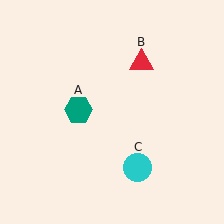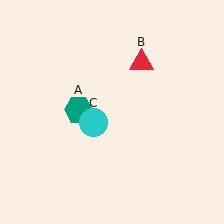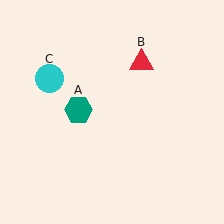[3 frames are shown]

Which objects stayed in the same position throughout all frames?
Teal hexagon (object A) and red triangle (object B) remained stationary.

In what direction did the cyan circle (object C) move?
The cyan circle (object C) moved up and to the left.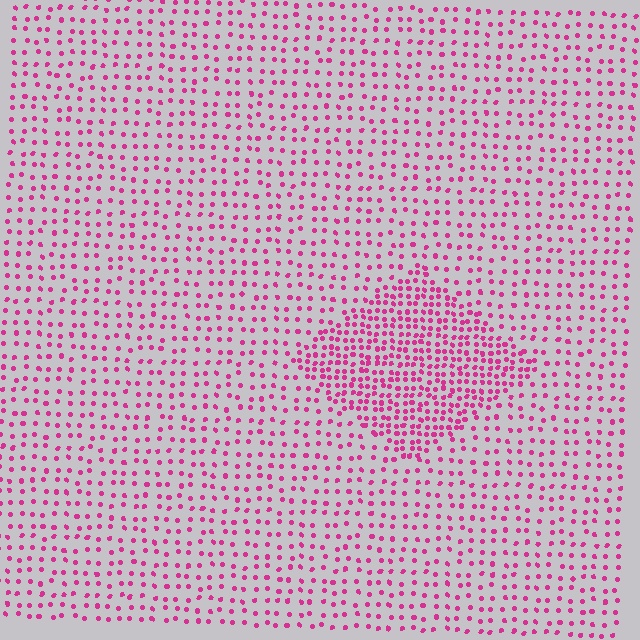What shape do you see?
I see a diamond.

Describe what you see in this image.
The image contains small magenta elements arranged at two different densities. A diamond-shaped region is visible where the elements are more densely packed than the surrounding area.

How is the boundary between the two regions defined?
The boundary is defined by a change in element density (approximately 2.2x ratio). All elements are the same color, size, and shape.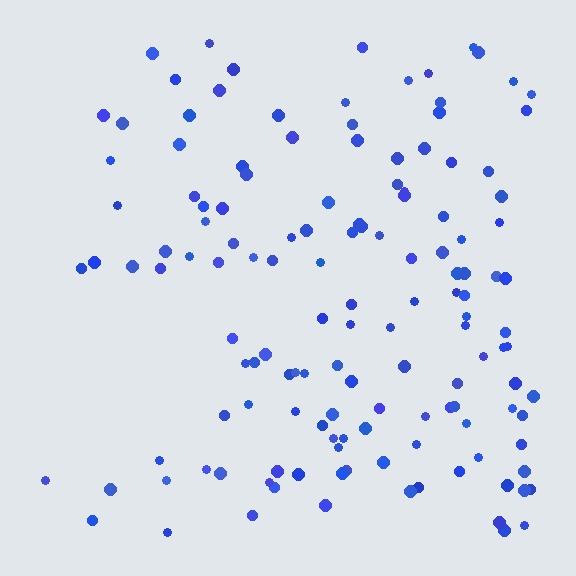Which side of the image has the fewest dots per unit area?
The left.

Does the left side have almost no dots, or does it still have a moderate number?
Still a moderate number, just noticeably fewer than the right.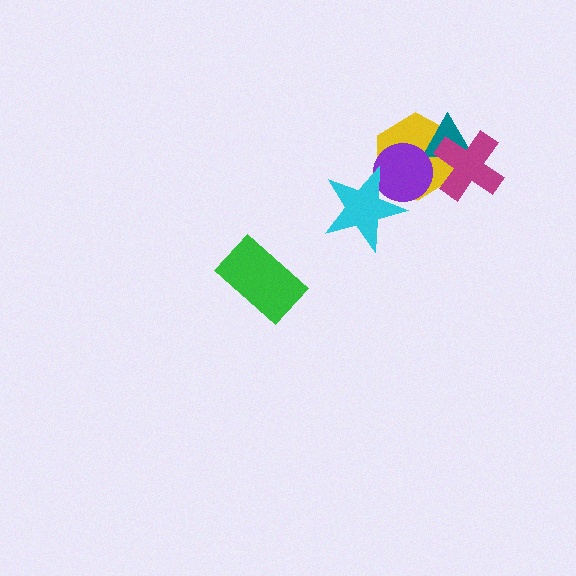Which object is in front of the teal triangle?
The magenta cross is in front of the teal triangle.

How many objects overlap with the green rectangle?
0 objects overlap with the green rectangle.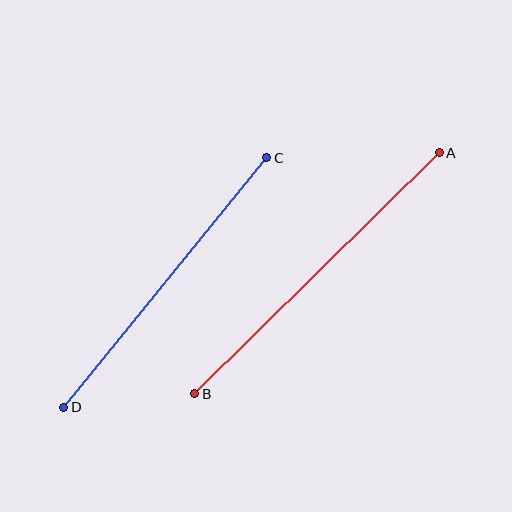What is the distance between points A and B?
The distance is approximately 343 pixels.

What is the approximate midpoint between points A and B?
The midpoint is at approximately (317, 273) pixels.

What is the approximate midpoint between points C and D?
The midpoint is at approximately (165, 282) pixels.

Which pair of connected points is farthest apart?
Points A and B are farthest apart.